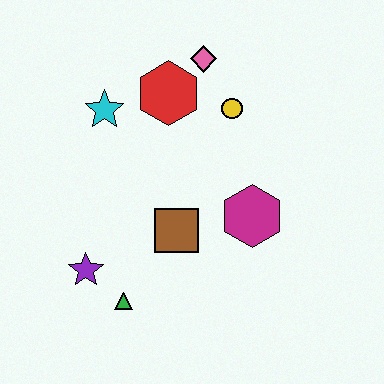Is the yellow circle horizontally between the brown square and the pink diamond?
No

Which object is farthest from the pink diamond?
The green triangle is farthest from the pink diamond.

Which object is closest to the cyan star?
The red hexagon is closest to the cyan star.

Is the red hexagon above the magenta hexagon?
Yes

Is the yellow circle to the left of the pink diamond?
No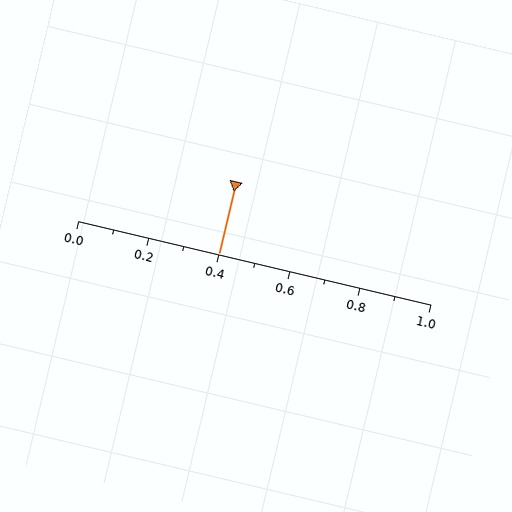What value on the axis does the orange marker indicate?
The marker indicates approximately 0.4.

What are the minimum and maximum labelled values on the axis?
The axis runs from 0.0 to 1.0.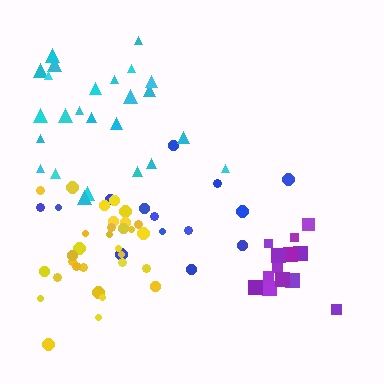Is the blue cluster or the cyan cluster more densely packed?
Cyan.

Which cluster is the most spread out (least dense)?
Blue.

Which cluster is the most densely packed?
Yellow.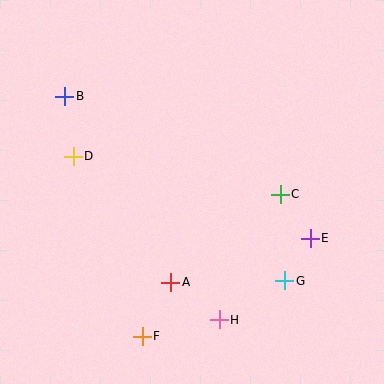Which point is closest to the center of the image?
Point C at (280, 194) is closest to the center.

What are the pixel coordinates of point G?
Point G is at (285, 281).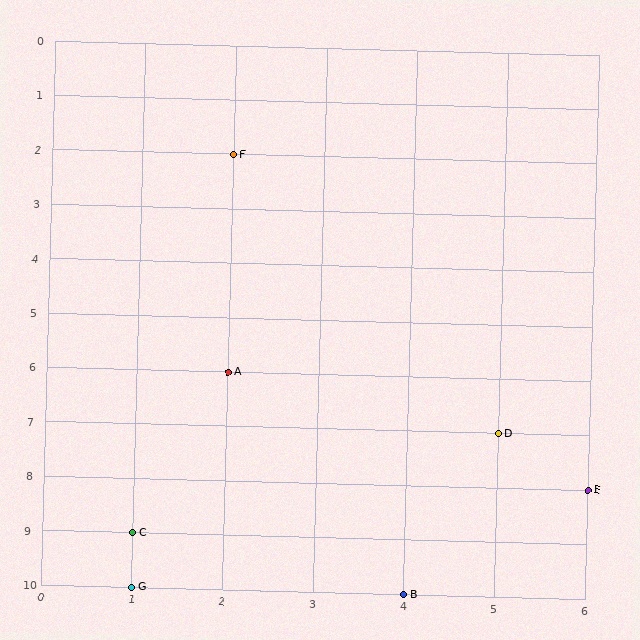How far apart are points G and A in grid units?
Points G and A are 1 column and 4 rows apart (about 4.1 grid units diagonally).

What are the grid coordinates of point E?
Point E is at grid coordinates (6, 8).